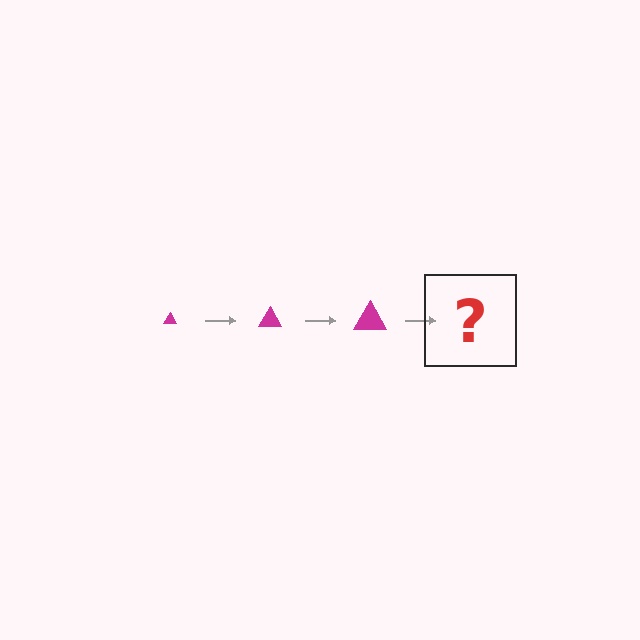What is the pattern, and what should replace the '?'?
The pattern is that the triangle gets progressively larger each step. The '?' should be a magenta triangle, larger than the previous one.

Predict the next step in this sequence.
The next step is a magenta triangle, larger than the previous one.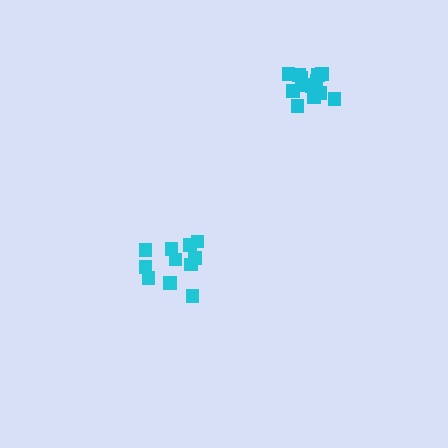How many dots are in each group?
Group 1: 13 dots, Group 2: 11 dots (24 total).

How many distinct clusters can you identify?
There are 2 distinct clusters.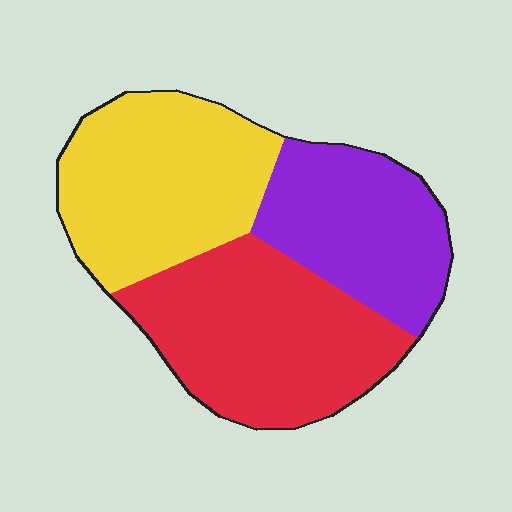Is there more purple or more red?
Red.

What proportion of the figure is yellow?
Yellow covers around 35% of the figure.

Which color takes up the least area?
Purple, at roughly 25%.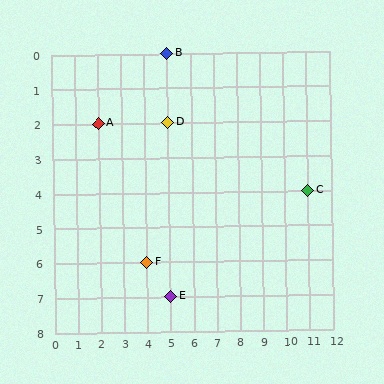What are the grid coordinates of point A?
Point A is at grid coordinates (2, 2).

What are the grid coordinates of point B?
Point B is at grid coordinates (5, 0).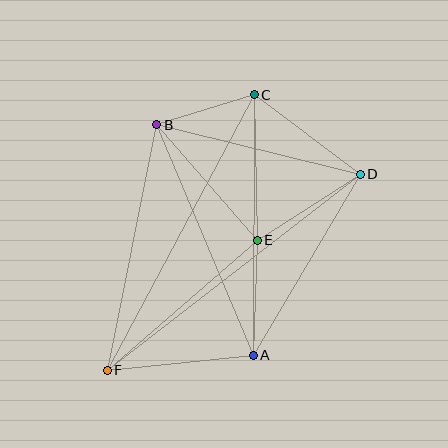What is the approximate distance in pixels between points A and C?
The distance between A and C is approximately 260 pixels.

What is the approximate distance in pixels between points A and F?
The distance between A and F is approximately 147 pixels.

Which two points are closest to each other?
Points B and C are closest to each other.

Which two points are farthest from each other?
Points D and F are farthest from each other.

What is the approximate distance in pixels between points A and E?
The distance between A and E is approximately 115 pixels.